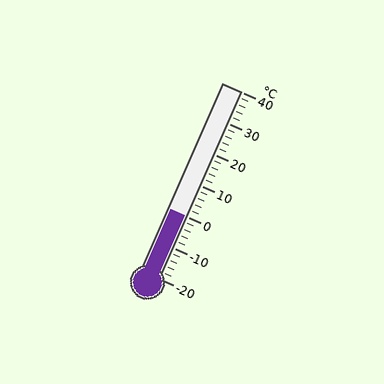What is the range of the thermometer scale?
The thermometer scale ranges from -20°C to 40°C.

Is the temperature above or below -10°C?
The temperature is above -10°C.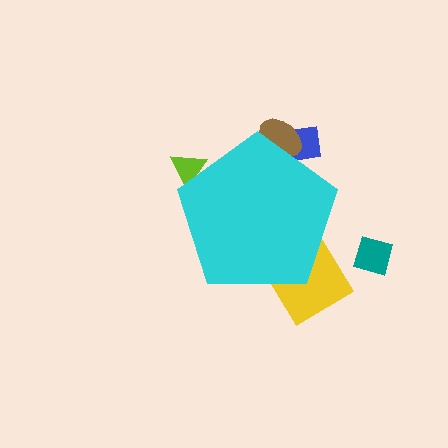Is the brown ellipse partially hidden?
Yes, the brown ellipse is partially hidden behind the cyan pentagon.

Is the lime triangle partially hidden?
Yes, the lime triangle is partially hidden behind the cyan pentagon.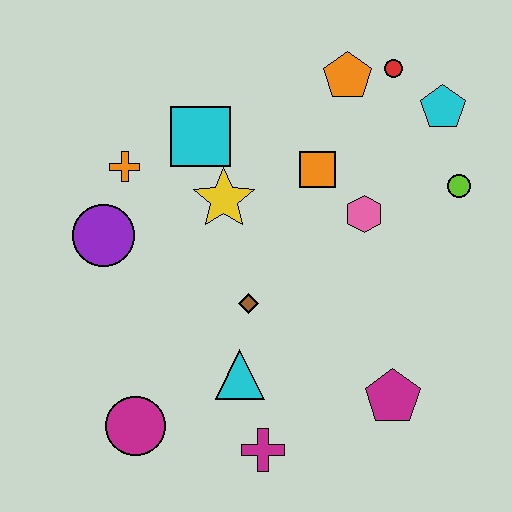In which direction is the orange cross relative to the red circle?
The orange cross is to the left of the red circle.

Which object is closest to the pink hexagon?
The orange square is closest to the pink hexagon.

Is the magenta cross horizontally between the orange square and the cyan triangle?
Yes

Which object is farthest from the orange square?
The magenta circle is farthest from the orange square.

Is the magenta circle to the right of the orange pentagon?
No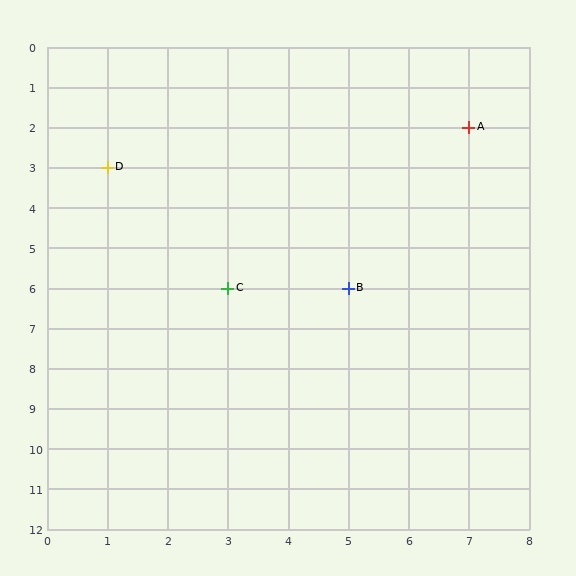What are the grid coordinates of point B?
Point B is at grid coordinates (5, 6).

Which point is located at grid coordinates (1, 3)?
Point D is at (1, 3).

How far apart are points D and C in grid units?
Points D and C are 2 columns and 3 rows apart (about 3.6 grid units diagonally).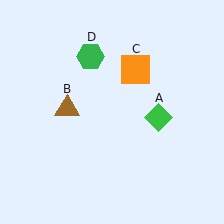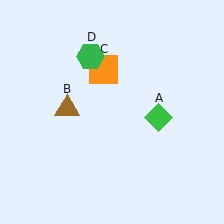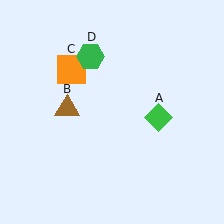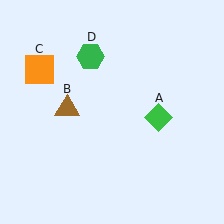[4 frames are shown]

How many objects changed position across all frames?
1 object changed position: orange square (object C).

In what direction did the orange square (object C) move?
The orange square (object C) moved left.